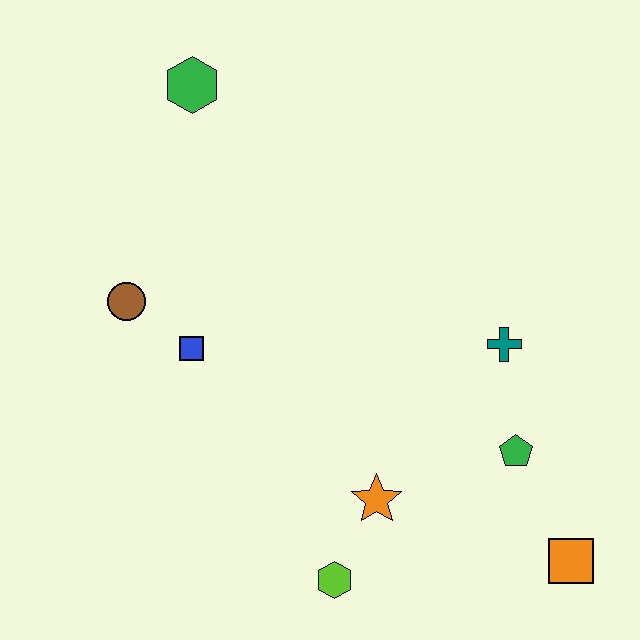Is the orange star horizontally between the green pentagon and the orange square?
No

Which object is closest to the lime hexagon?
The orange star is closest to the lime hexagon.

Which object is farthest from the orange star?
The green hexagon is farthest from the orange star.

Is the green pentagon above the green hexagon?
No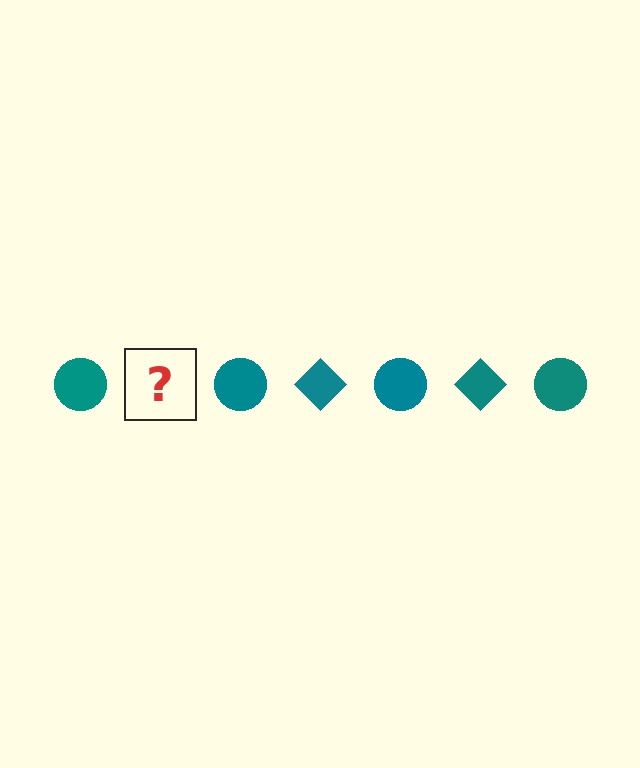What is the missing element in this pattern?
The missing element is a teal diamond.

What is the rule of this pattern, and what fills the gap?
The rule is that the pattern cycles through circle, diamond shapes in teal. The gap should be filled with a teal diamond.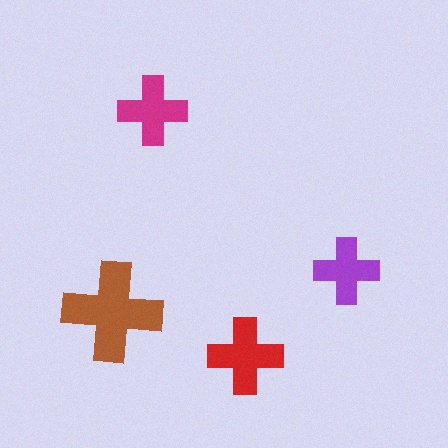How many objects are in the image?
There are 4 objects in the image.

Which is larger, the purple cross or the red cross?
The red one.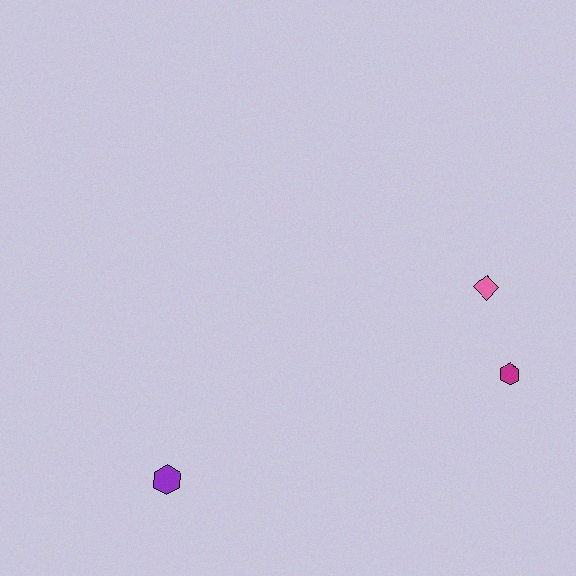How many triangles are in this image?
There are no triangles.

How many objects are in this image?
There are 3 objects.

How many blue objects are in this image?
There are no blue objects.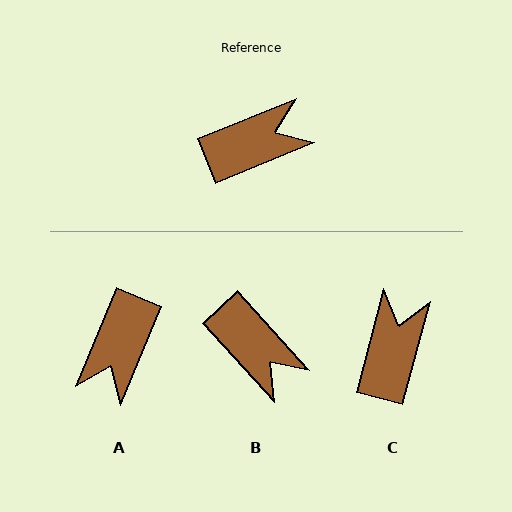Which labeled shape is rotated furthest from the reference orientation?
A, about 135 degrees away.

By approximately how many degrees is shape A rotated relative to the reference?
Approximately 135 degrees clockwise.